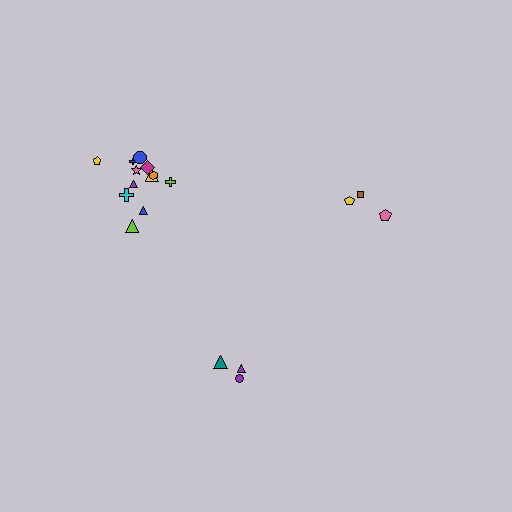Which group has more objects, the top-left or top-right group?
The top-left group.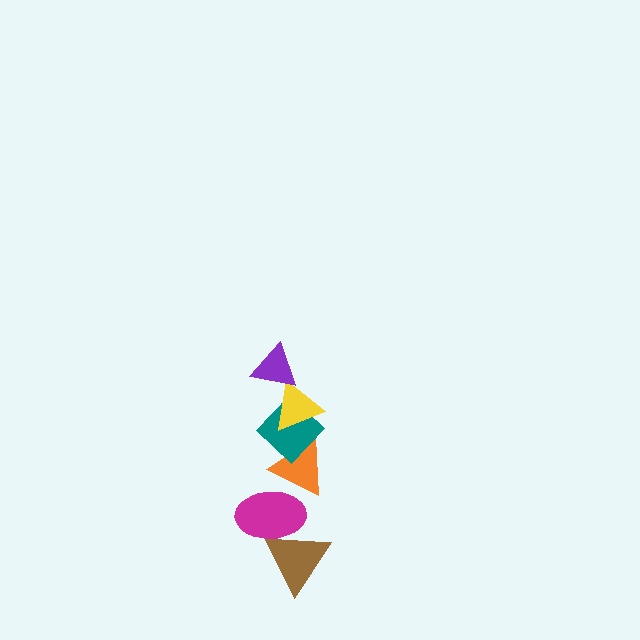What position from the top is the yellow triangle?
The yellow triangle is 2nd from the top.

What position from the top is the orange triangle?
The orange triangle is 4th from the top.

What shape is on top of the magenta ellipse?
The orange triangle is on top of the magenta ellipse.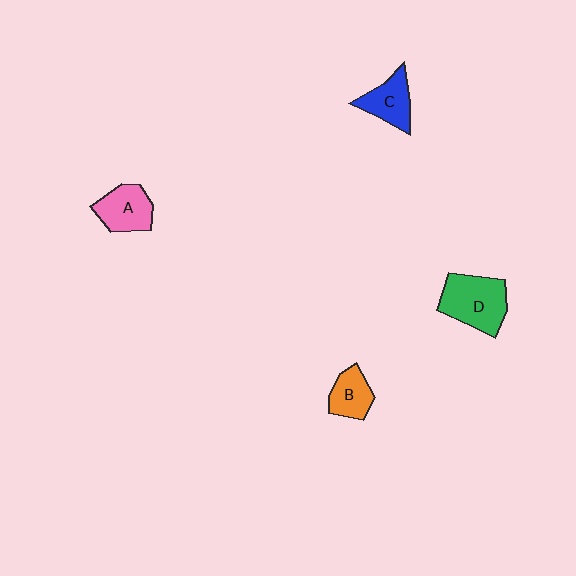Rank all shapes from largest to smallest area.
From largest to smallest: D (green), A (pink), C (blue), B (orange).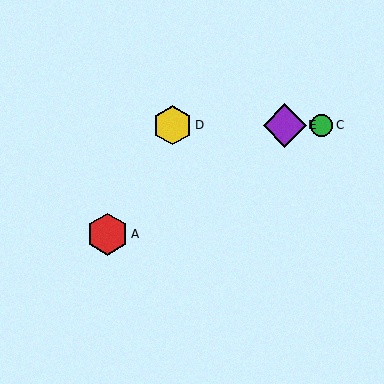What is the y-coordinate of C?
Object C is at y≈125.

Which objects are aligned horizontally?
Objects B, C, D, E are aligned horizontally.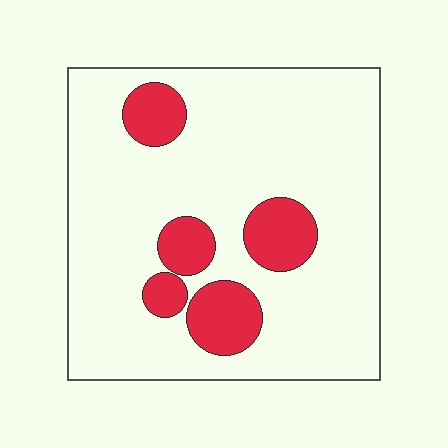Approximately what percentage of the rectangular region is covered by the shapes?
Approximately 15%.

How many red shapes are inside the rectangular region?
5.